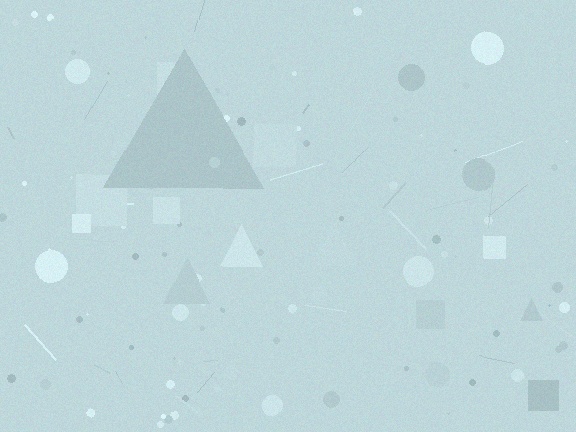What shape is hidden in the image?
A triangle is hidden in the image.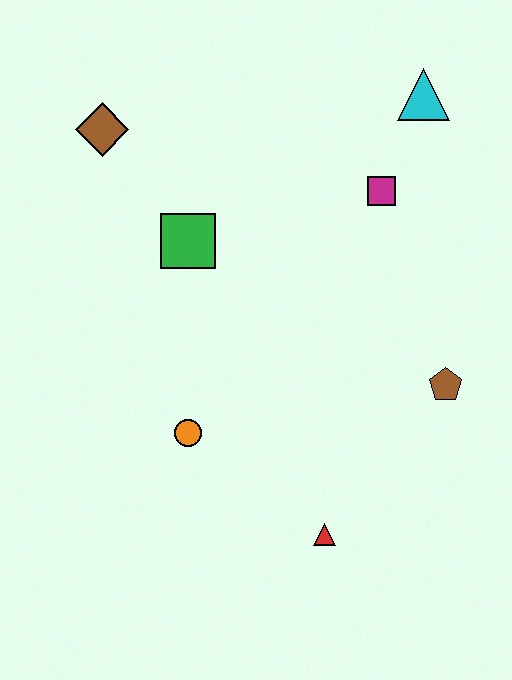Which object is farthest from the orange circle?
The cyan triangle is farthest from the orange circle.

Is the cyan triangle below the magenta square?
No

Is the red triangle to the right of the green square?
Yes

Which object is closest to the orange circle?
The red triangle is closest to the orange circle.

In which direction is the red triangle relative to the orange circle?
The red triangle is to the right of the orange circle.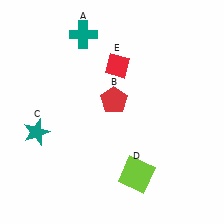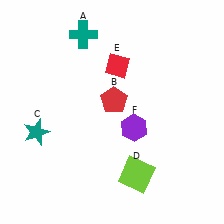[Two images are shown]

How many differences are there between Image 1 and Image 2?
There is 1 difference between the two images.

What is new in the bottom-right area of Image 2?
A purple hexagon (F) was added in the bottom-right area of Image 2.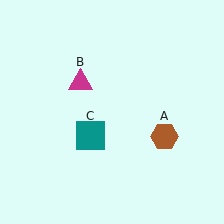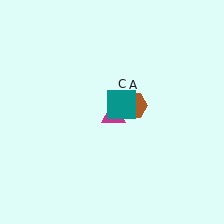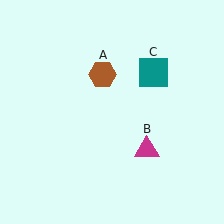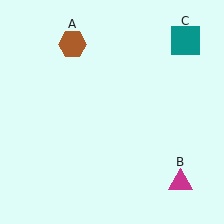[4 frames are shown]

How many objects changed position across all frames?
3 objects changed position: brown hexagon (object A), magenta triangle (object B), teal square (object C).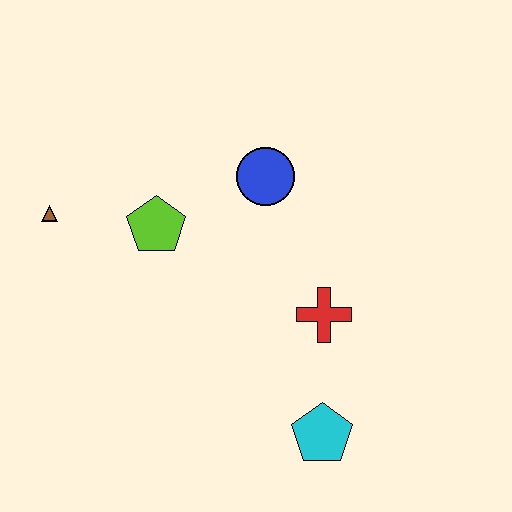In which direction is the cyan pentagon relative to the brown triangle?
The cyan pentagon is to the right of the brown triangle.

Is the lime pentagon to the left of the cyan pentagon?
Yes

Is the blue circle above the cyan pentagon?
Yes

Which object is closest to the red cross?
The cyan pentagon is closest to the red cross.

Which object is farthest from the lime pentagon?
The cyan pentagon is farthest from the lime pentagon.